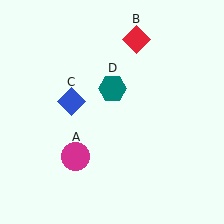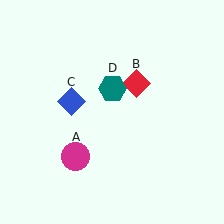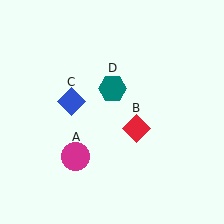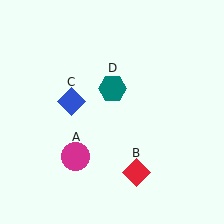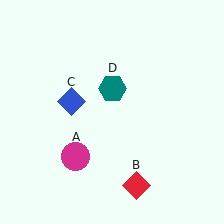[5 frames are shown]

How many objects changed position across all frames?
1 object changed position: red diamond (object B).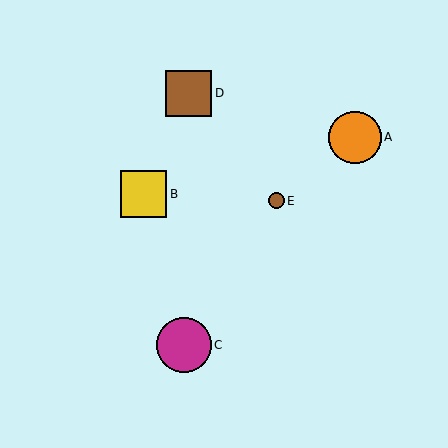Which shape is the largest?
The magenta circle (labeled C) is the largest.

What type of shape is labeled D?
Shape D is a brown square.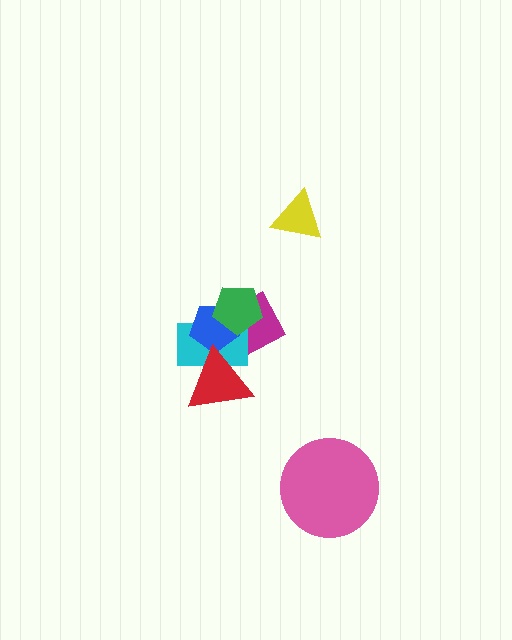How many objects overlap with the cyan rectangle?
4 objects overlap with the cyan rectangle.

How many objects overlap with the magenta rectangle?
4 objects overlap with the magenta rectangle.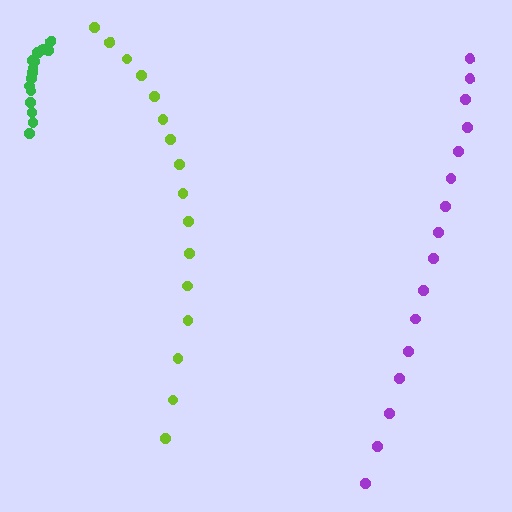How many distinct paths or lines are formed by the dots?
There are 3 distinct paths.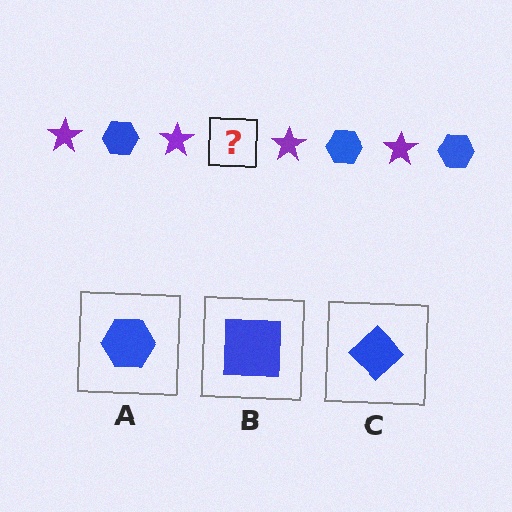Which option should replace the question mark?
Option A.